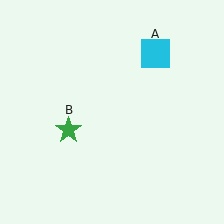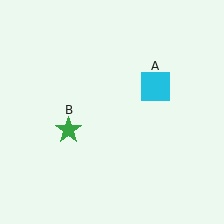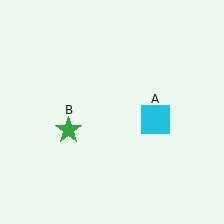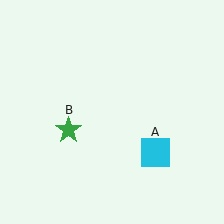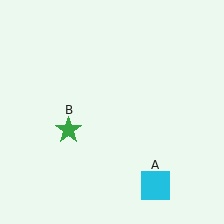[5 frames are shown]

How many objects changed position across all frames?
1 object changed position: cyan square (object A).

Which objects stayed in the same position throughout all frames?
Green star (object B) remained stationary.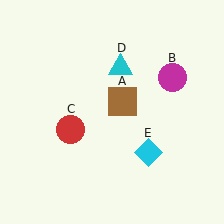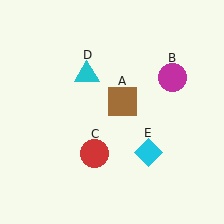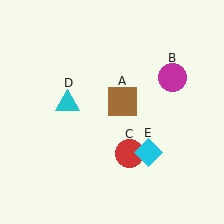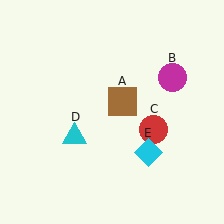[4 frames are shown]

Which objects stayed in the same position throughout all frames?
Brown square (object A) and magenta circle (object B) and cyan diamond (object E) remained stationary.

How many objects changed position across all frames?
2 objects changed position: red circle (object C), cyan triangle (object D).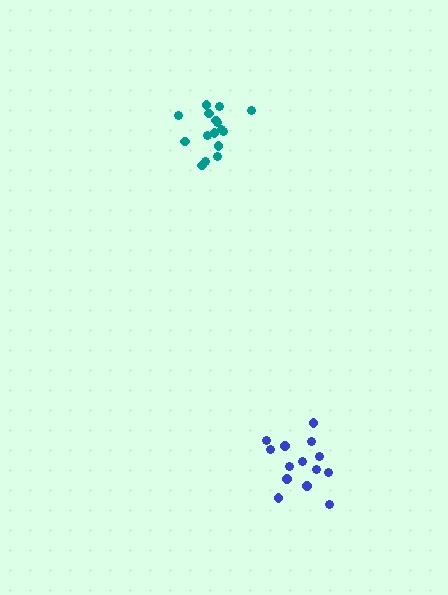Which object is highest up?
The teal cluster is topmost.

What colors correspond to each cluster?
The clusters are colored: blue, teal.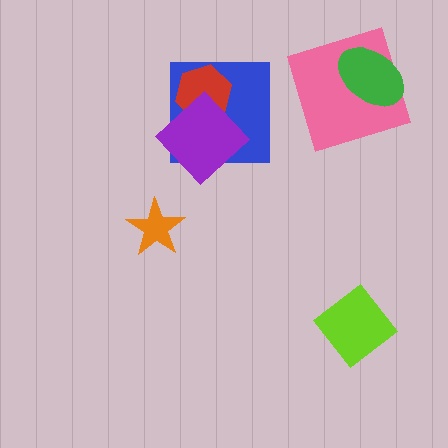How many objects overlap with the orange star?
0 objects overlap with the orange star.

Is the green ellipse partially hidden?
No, no other shape covers it.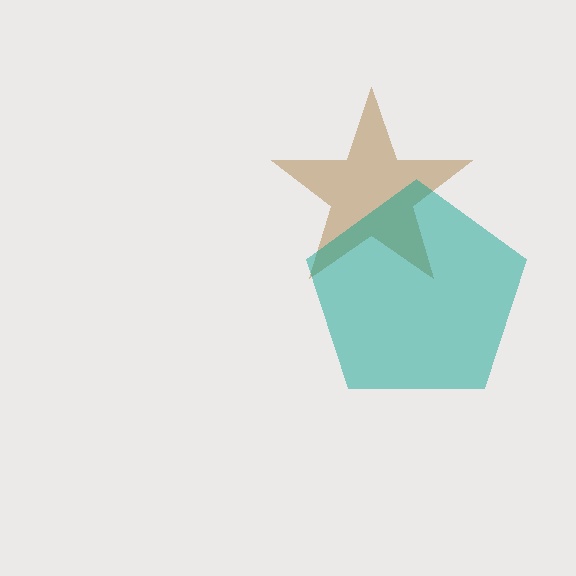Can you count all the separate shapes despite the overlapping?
Yes, there are 2 separate shapes.